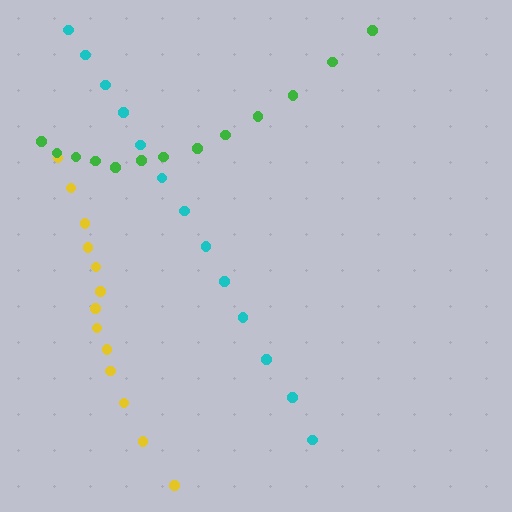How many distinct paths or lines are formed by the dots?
There are 3 distinct paths.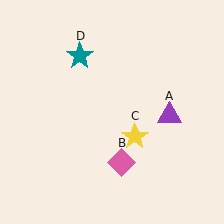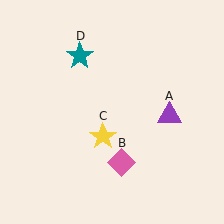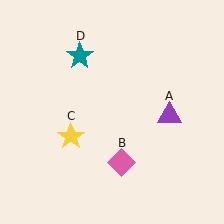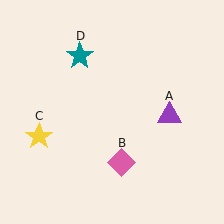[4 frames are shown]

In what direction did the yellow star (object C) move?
The yellow star (object C) moved left.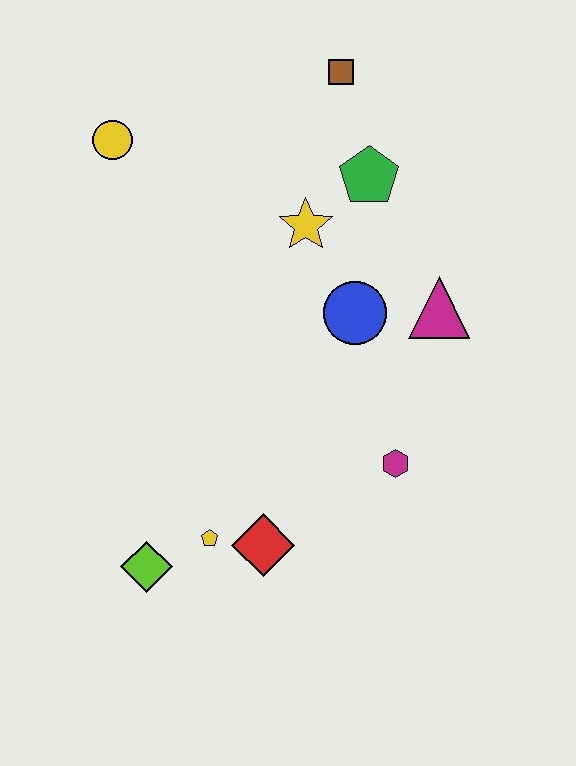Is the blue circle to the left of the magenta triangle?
Yes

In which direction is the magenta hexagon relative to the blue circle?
The magenta hexagon is below the blue circle.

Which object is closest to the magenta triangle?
The blue circle is closest to the magenta triangle.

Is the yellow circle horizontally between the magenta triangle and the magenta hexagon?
No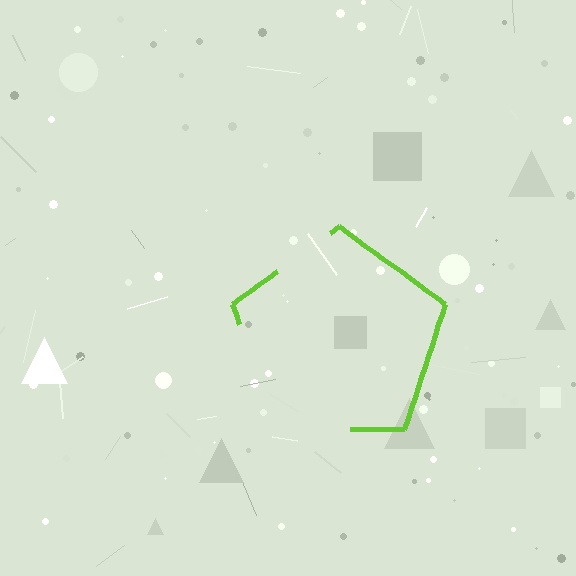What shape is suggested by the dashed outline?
The dashed outline suggests a pentagon.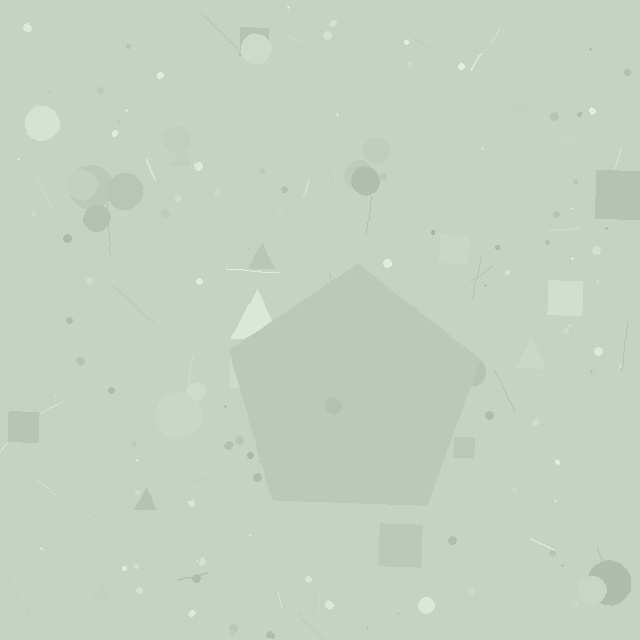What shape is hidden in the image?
A pentagon is hidden in the image.